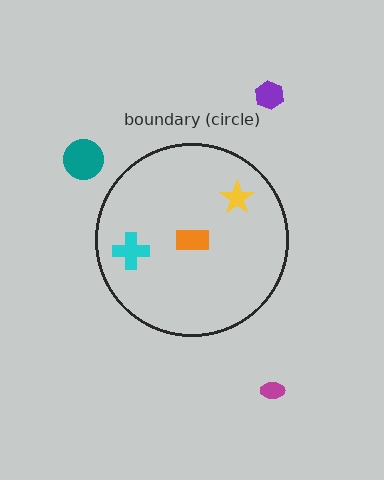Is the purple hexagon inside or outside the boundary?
Outside.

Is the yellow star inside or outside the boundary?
Inside.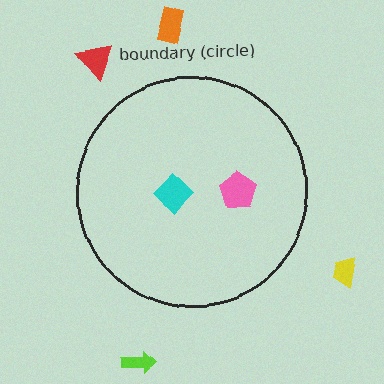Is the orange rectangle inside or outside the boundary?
Outside.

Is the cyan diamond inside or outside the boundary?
Inside.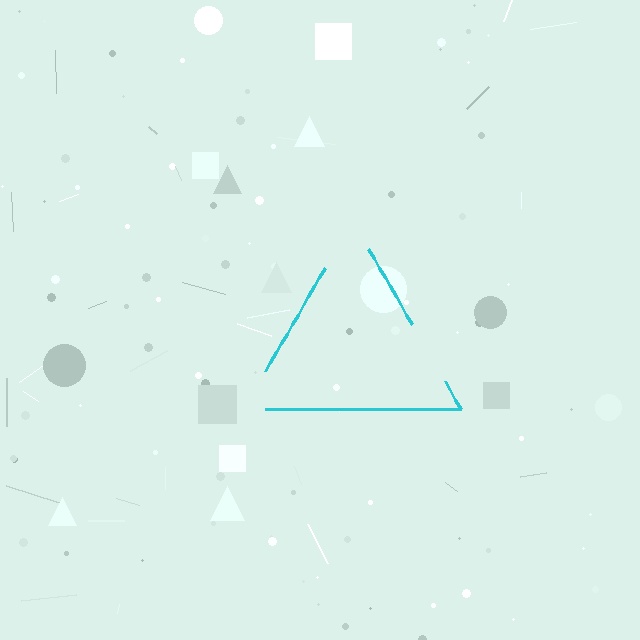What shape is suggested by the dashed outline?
The dashed outline suggests a triangle.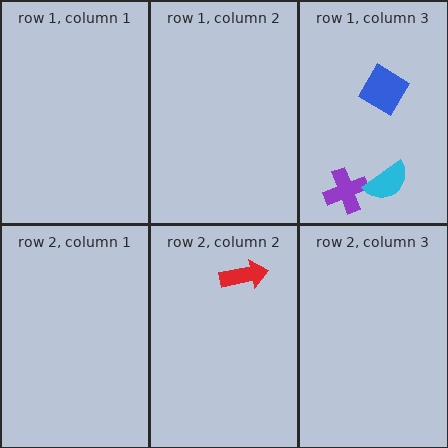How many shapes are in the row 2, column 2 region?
1.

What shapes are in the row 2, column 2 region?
The red arrow.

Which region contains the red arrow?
The row 2, column 2 region.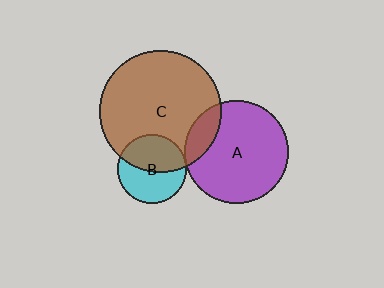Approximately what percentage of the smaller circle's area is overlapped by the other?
Approximately 50%.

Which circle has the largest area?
Circle C (brown).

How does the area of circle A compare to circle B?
Approximately 2.2 times.